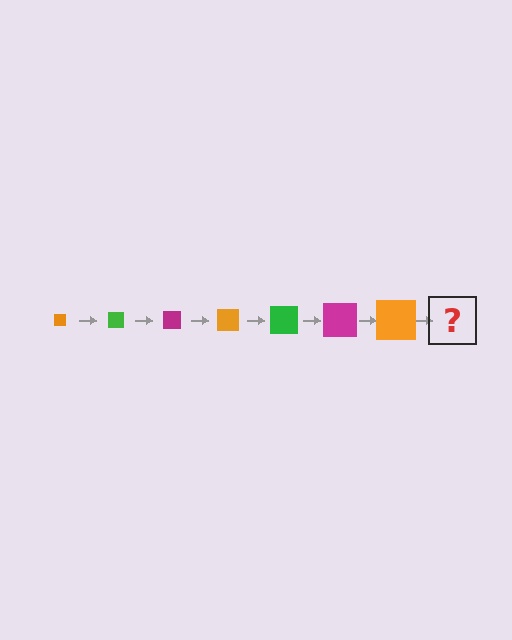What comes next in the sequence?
The next element should be a green square, larger than the previous one.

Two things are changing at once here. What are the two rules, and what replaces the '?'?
The two rules are that the square grows larger each step and the color cycles through orange, green, and magenta. The '?' should be a green square, larger than the previous one.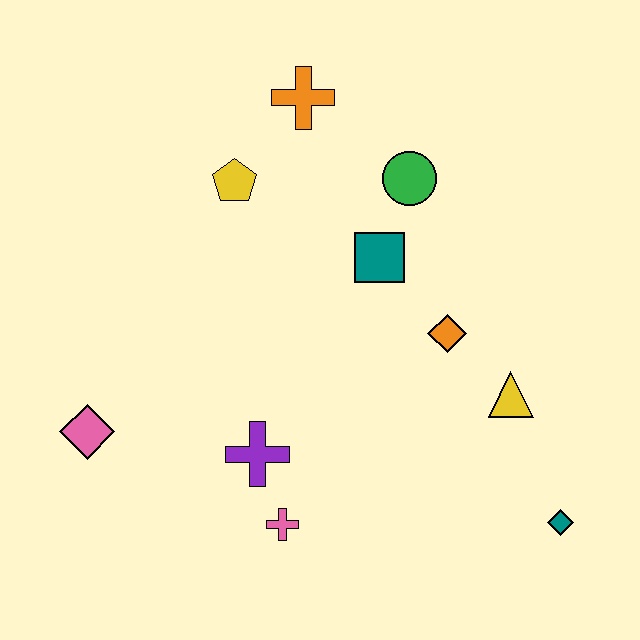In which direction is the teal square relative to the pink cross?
The teal square is above the pink cross.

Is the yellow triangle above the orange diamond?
No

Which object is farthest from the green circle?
The pink diamond is farthest from the green circle.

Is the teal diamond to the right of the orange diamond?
Yes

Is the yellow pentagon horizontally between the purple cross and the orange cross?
No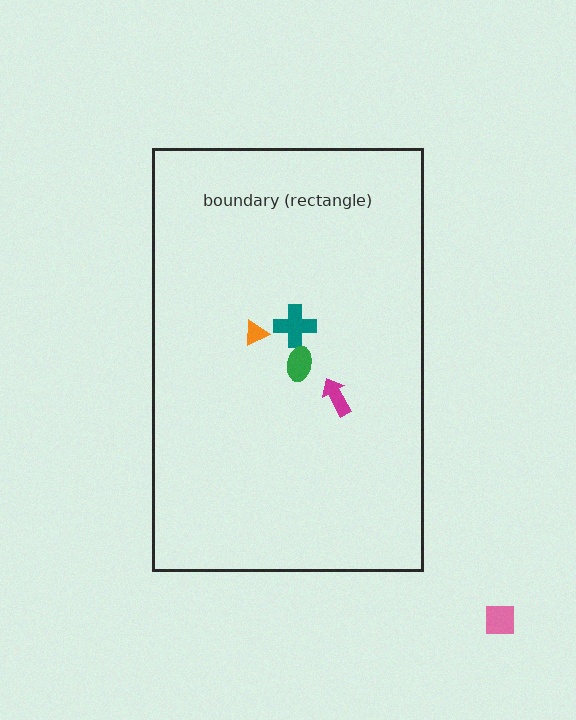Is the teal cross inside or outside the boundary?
Inside.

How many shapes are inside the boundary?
4 inside, 1 outside.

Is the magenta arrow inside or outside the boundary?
Inside.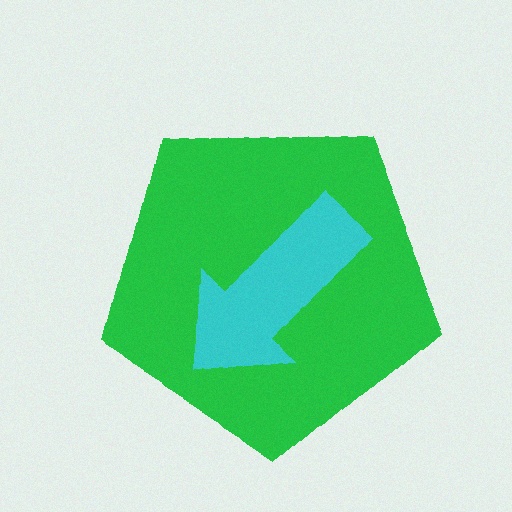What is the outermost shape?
The green pentagon.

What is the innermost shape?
The cyan arrow.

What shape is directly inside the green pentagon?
The cyan arrow.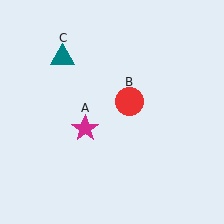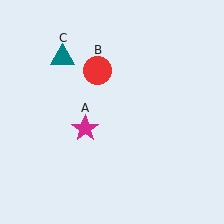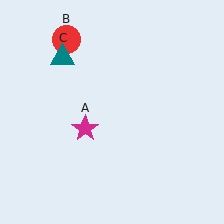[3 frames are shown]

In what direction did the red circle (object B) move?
The red circle (object B) moved up and to the left.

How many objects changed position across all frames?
1 object changed position: red circle (object B).